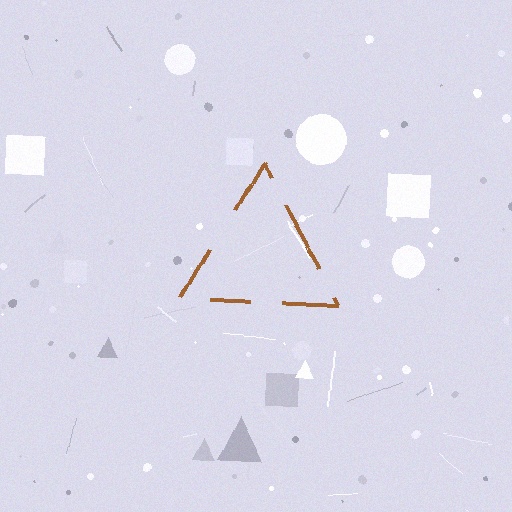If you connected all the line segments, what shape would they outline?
They would outline a triangle.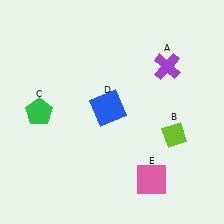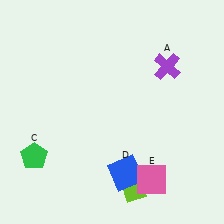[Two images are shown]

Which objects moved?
The objects that moved are: the lime diamond (B), the green pentagon (C), the blue square (D).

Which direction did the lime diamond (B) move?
The lime diamond (B) moved down.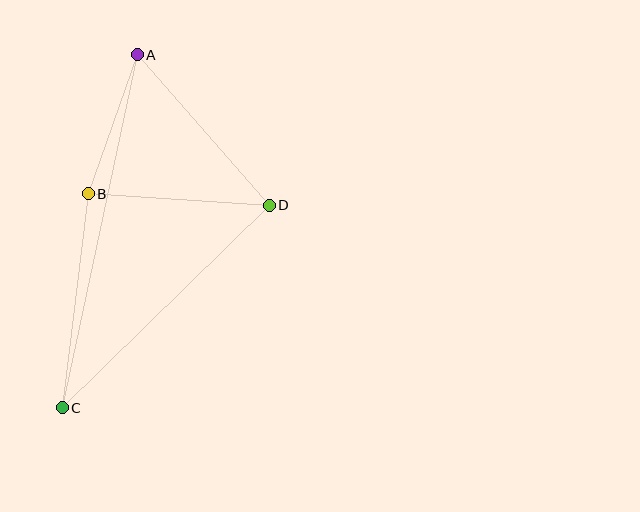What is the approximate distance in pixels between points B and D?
The distance between B and D is approximately 181 pixels.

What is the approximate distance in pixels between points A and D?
The distance between A and D is approximately 200 pixels.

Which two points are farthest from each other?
Points A and C are farthest from each other.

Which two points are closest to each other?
Points A and B are closest to each other.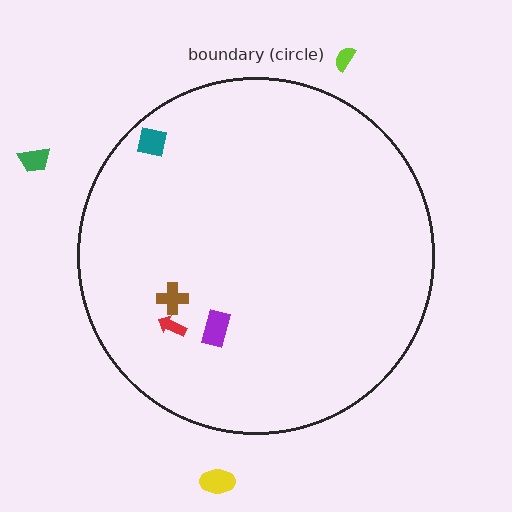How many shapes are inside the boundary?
4 inside, 3 outside.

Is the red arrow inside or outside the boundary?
Inside.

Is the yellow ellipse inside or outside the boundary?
Outside.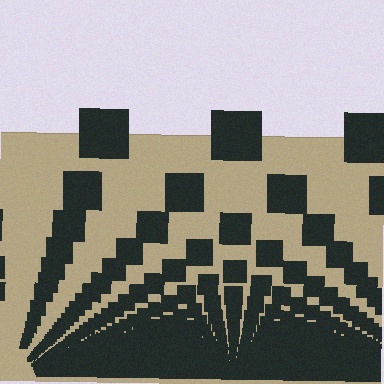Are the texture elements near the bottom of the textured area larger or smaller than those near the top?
Smaller. The gradient is inverted — elements near the bottom are smaller and denser.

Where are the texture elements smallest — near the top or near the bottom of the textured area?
Near the bottom.